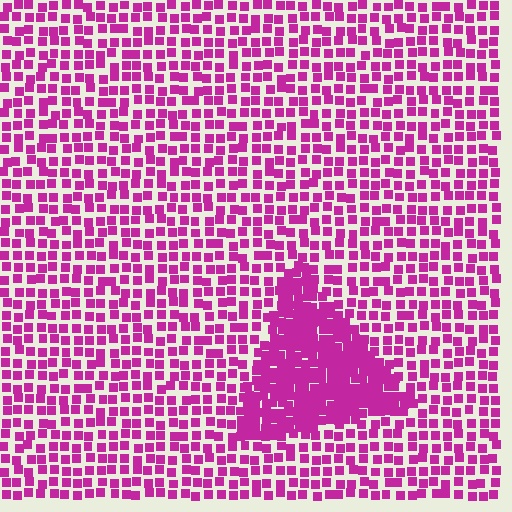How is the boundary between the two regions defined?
The boundary is defined by a change in element density (approximately 2.1x ratio). All elements are the same color, size, and shape.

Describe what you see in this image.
The image contains small magenta elements arranged at two different densities. A triangle-shaped region is visible where the elements are more densely packed than the surrounding area.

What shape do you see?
I see a triangle.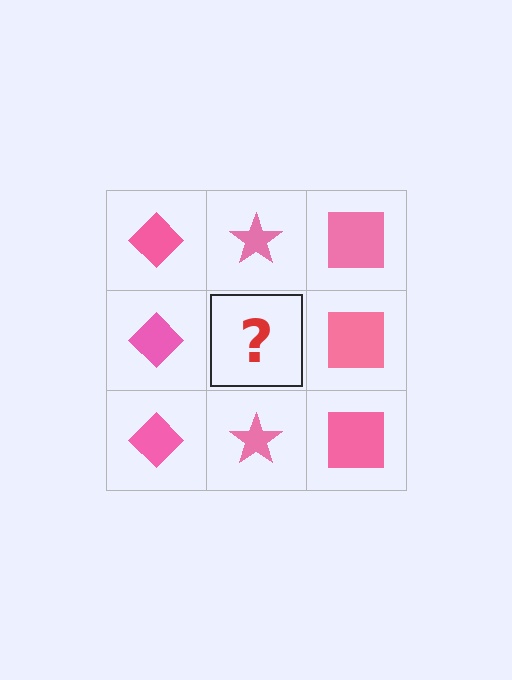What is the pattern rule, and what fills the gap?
The rule is that each column has a consistent shape. The gap should be filled with a pink star.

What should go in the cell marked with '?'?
The missing cell should contain a pink star.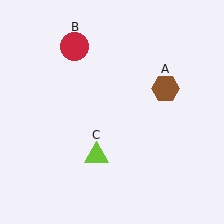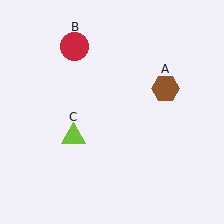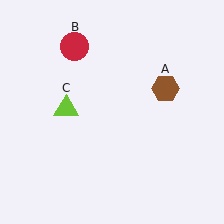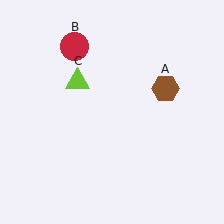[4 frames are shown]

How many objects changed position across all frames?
1 object changed position: lime triangle (object C).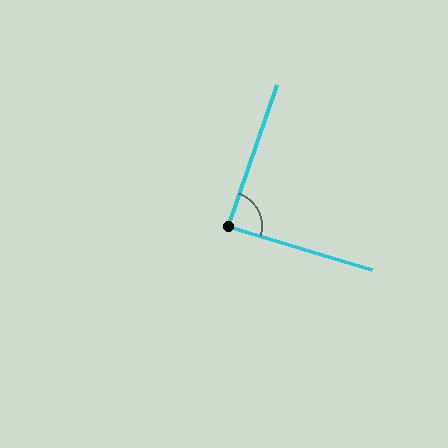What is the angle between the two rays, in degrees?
Approximately 88 degrees.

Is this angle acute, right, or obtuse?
It is approximately a right angle.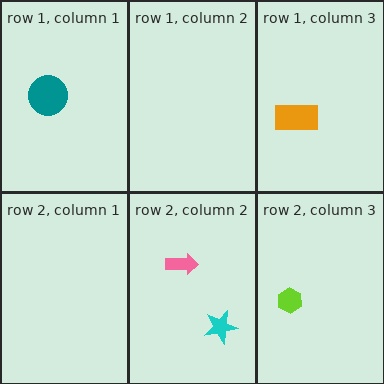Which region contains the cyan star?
The row 2, column 2 region.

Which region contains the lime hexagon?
The row 2, column 3 region.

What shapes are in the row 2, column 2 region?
The cyan star, the pink arrow.